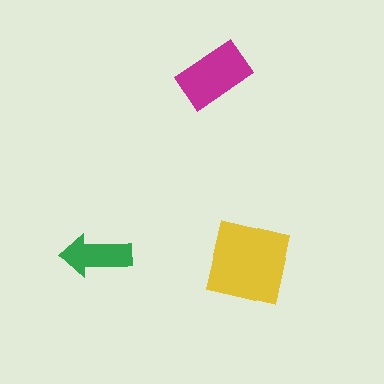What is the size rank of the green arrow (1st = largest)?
3rd.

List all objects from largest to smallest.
The yellow square, the magenta rectangle, the green arrow.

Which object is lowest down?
The yellow square is bottommost.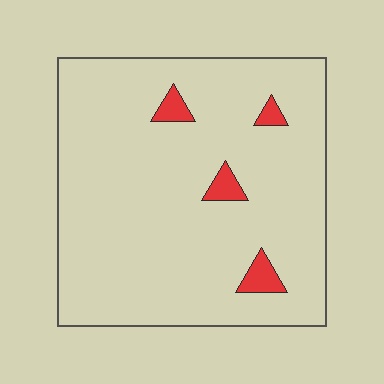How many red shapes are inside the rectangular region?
4.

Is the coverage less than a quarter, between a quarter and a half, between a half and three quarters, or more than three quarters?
Less than a quarter.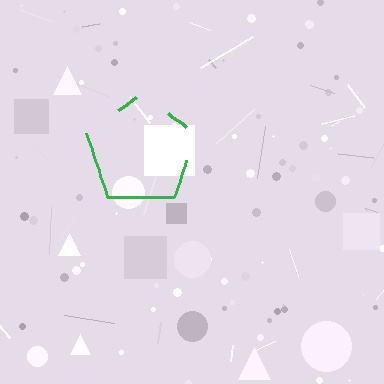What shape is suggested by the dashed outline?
The dashed outline suggests a pentagon.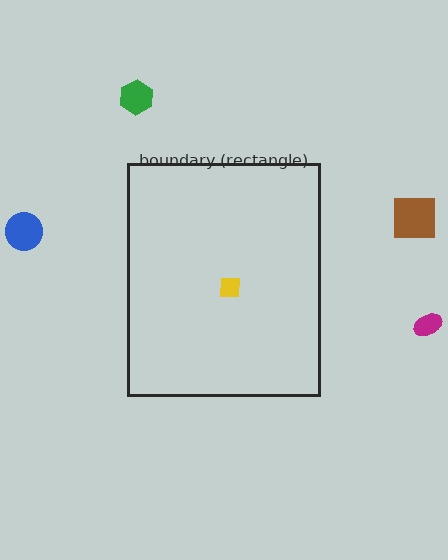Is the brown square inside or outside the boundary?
Outside.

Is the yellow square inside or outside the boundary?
Inside.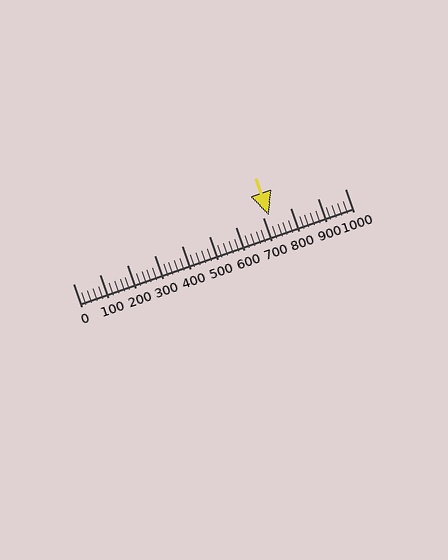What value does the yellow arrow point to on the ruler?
The yellow arrow points to approximately 720.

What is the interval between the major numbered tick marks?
The major tick marks are spaced 100 units apart.